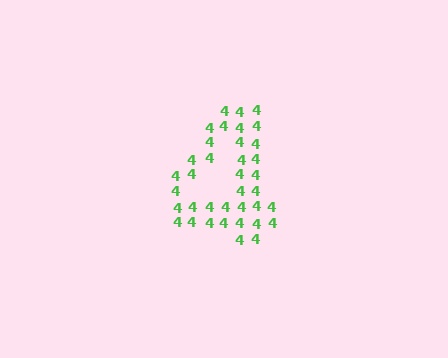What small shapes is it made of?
It is made of small digit 4's.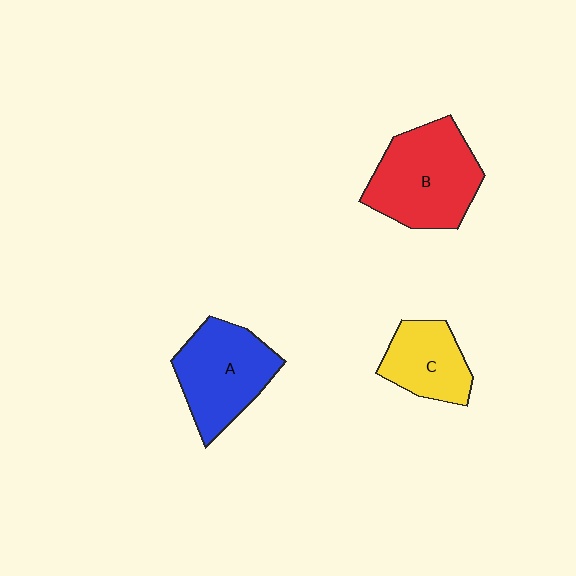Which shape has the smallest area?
Shape C (yellow).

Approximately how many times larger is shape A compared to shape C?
Approximately 1.4 times.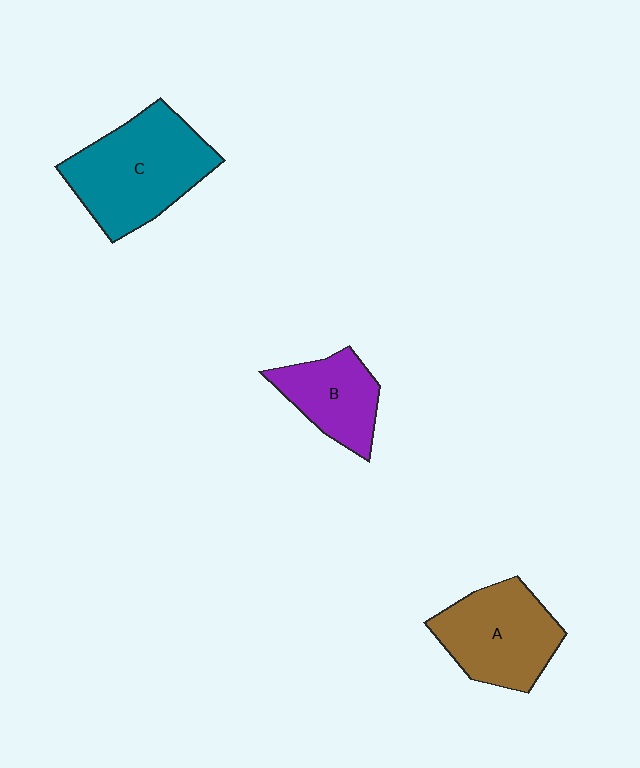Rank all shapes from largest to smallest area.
From largest to smallest: C (teal), A (brown), B (purple).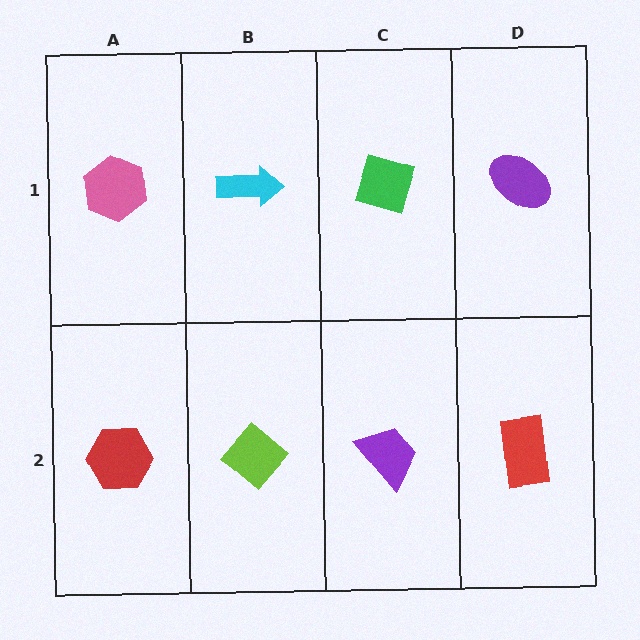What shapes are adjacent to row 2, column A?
A pink hexagon (row 1, column A), a lime diamond (row 2, column B).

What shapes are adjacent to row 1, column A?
A red hexagon (row 2, column A), a cyan arrow (row 1, column B).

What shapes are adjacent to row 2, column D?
A purple ellipse (row 1, column D), a purple trapezoid (row 2, column C).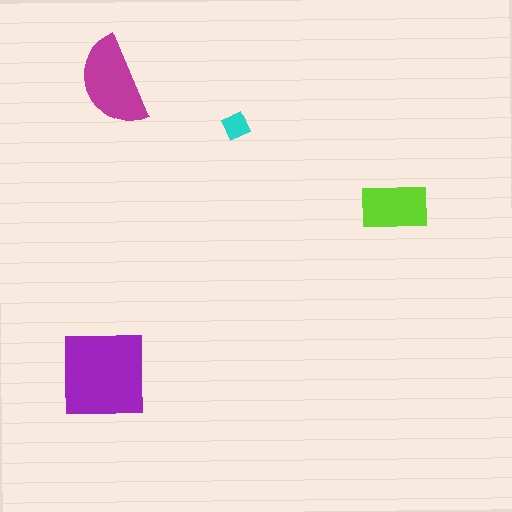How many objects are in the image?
There are 4 objects in the image.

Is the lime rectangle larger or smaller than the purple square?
Smaller.